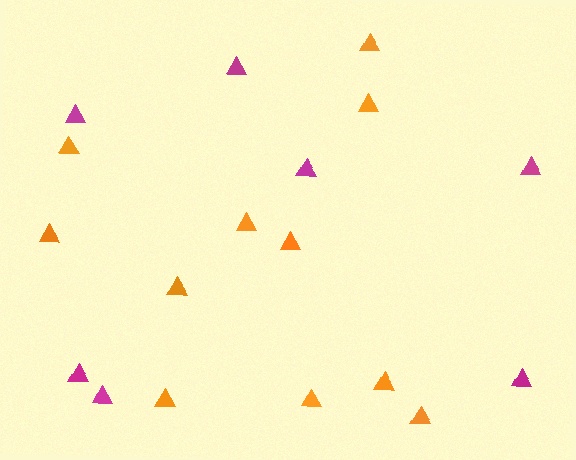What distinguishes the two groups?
There are 2 groups: one group of magenta triangles (7) and one group of orange triangles (11).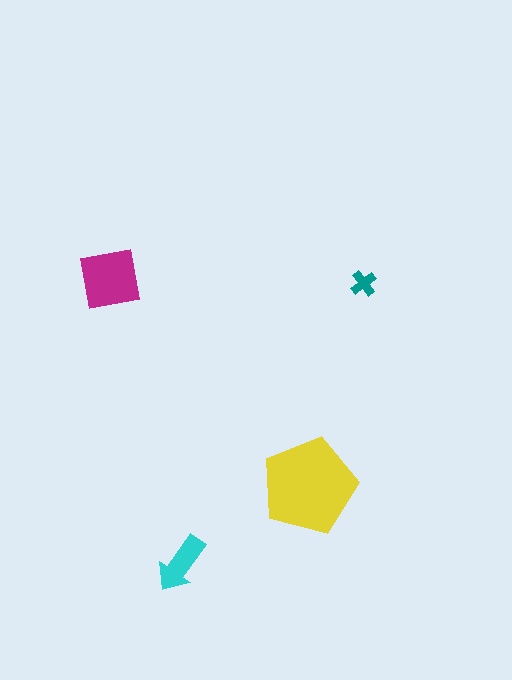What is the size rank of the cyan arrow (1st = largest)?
3rd.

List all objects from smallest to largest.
The teal cross, the cyan arrow, the magenta square, the yellow pentagon.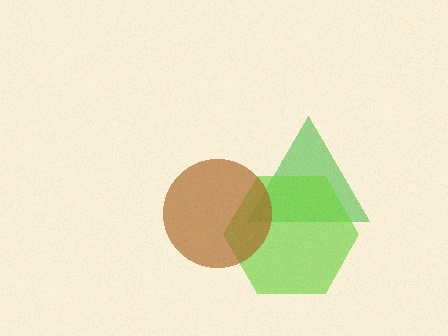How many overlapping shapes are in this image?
There are 3 overlapping shapes in the image.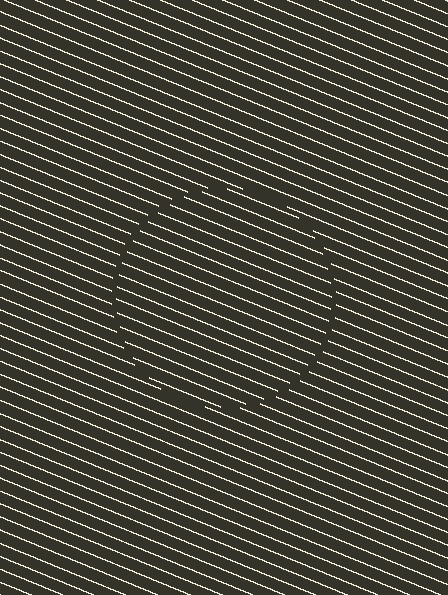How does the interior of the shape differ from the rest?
The interior of the shape contains the same grating, shifted by half a period — the contour is defined by the phase discontinuity where line-ends from the inner and outer gratings abut.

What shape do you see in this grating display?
An illusory circle. The interior of the shape contains the same grating, shifted by half a period — the contour is defined by the phase discontinuity where line-ends from the inner and outer gratings abut.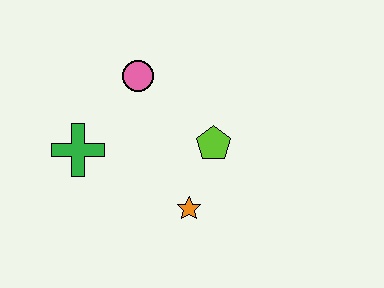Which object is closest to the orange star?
The lime pentagon is closest to the orange star.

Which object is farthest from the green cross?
The lime pentagon is farthest from the green cross.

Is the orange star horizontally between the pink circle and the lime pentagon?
Yes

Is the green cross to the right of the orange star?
No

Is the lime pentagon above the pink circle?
No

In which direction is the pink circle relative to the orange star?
The pink circle is above the orange star.